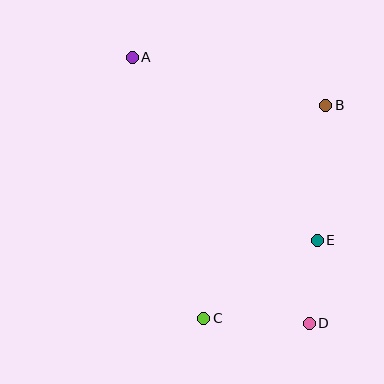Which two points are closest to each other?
Points D and E are closest to each other.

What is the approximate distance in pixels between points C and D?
The distance between C and D is approximately 105 pixels.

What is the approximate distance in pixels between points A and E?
The distance between A and E is approximately 260 pixels.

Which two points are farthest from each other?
Points A and D are farthest from each other.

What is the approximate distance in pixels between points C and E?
The distance between C and E is approximately 137 pixels.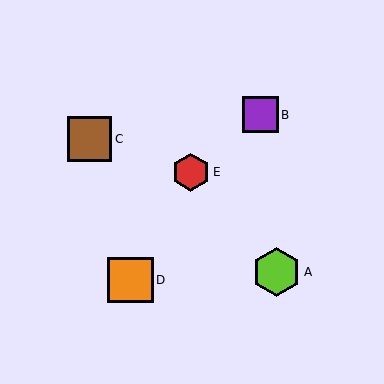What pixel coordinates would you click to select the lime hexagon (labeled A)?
Click at (276, 272) to select the lime hexagon A.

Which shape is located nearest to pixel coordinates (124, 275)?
The orange square (labeled D) at (130, 280) is nearest to that location.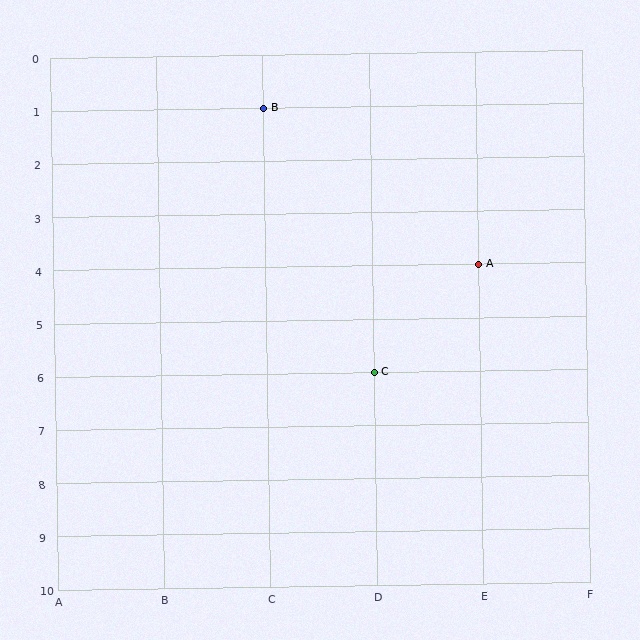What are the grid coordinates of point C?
Point C is at grid coordinates (D, 6).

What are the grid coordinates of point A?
Point A is at grid coordinates (E, 4).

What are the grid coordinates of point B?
Point B is at grid coordinates (C, 1).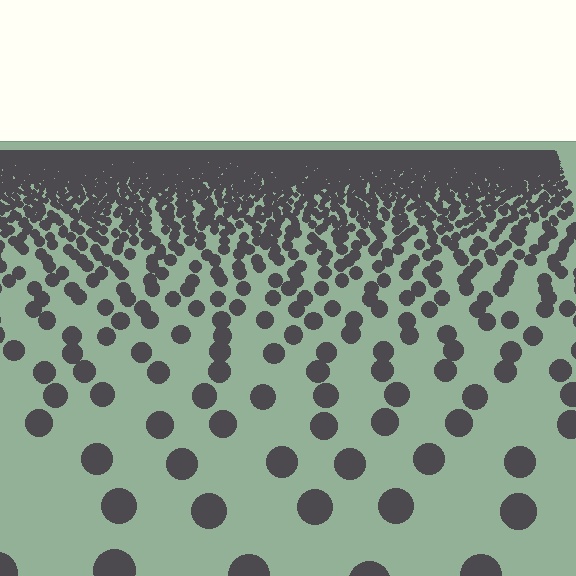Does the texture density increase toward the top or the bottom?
Density increases toward the top.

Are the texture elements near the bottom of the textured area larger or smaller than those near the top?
Larger. Near the bottom, elements are closer to the viewer and appear at a bigger on-screen size.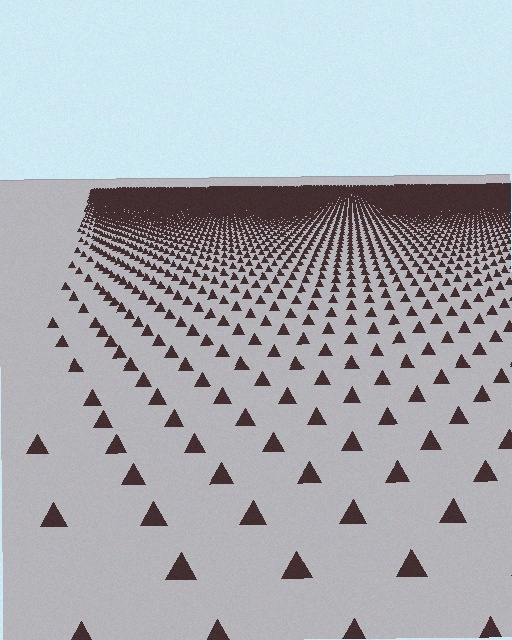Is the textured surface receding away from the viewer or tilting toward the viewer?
The surface is receding away from the viewer. Texture elements get smaller and denser toward the top.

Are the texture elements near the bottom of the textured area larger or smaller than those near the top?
Larger. Near the bottom, elements are closer to the viewer and appear at a bigger on-screen size.